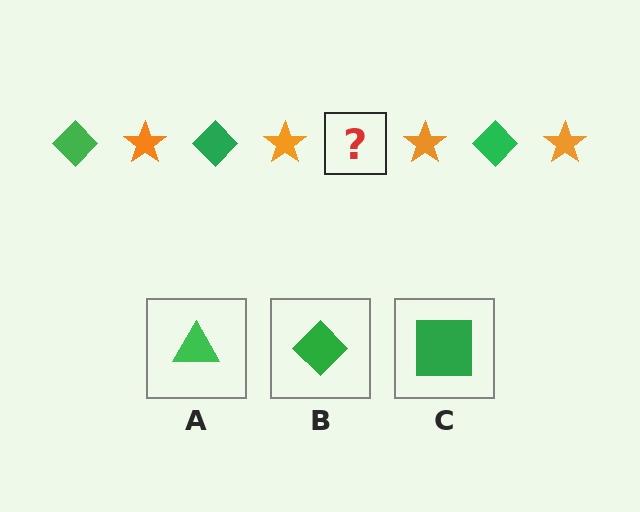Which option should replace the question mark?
Option B.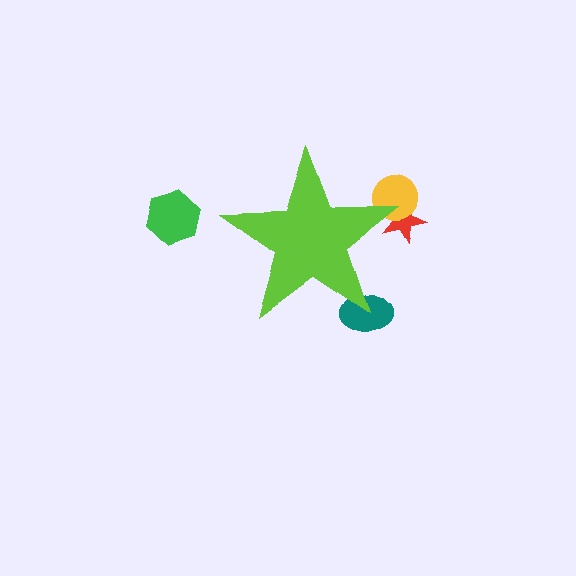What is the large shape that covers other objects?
A lime star.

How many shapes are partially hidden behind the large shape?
3 shapes are partially hidden.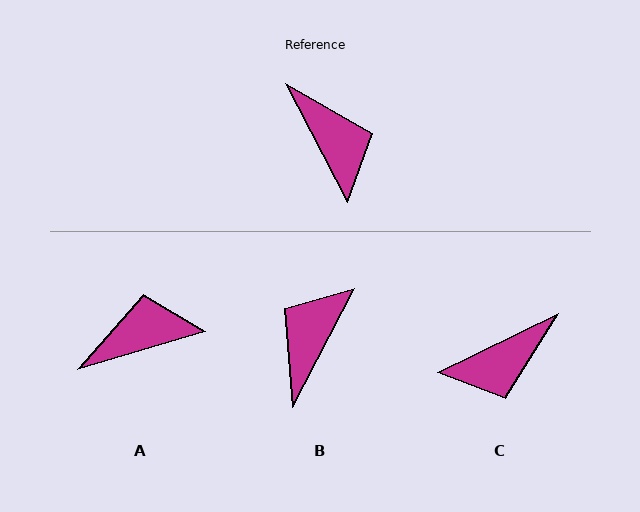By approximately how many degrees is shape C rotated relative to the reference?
Approximately 91 degrees clockwise.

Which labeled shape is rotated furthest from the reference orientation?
B, about 125 degrees away.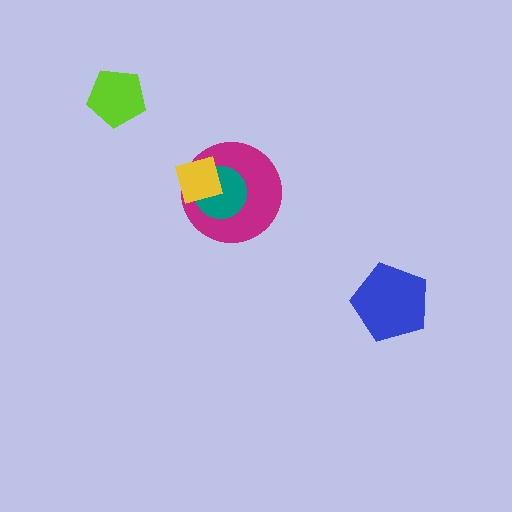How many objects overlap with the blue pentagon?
0 objects overlap with the blue pentagon.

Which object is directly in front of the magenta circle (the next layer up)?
The teal circle is directly in front of the magenta circle.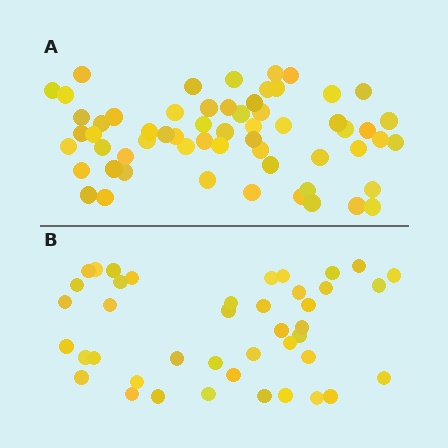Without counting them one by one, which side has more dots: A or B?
Region A (the top region) has more dots.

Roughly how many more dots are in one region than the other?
Region A has approximately 20 more dots than region B.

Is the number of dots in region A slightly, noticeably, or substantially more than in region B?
Region A has noticeably more, but not dramatically so. The ratio is roughly 1.4 to 1.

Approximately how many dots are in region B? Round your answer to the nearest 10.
About 40 dots. (The exact count is 42, which rounds to 40.)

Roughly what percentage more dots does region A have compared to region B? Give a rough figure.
About 45% more.